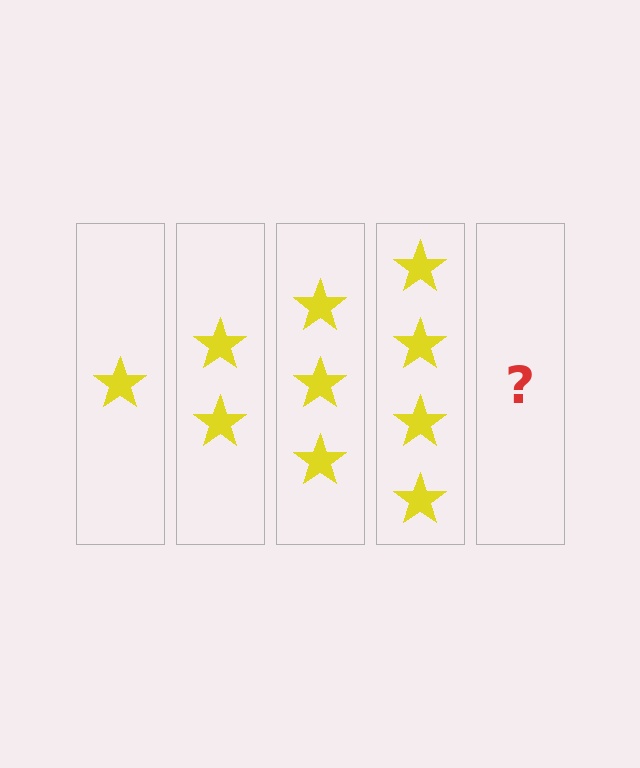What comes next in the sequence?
The next element should be 5 stars.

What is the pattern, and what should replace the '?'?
The pattern is that each step adds one more star. The '?' should be 5 stars.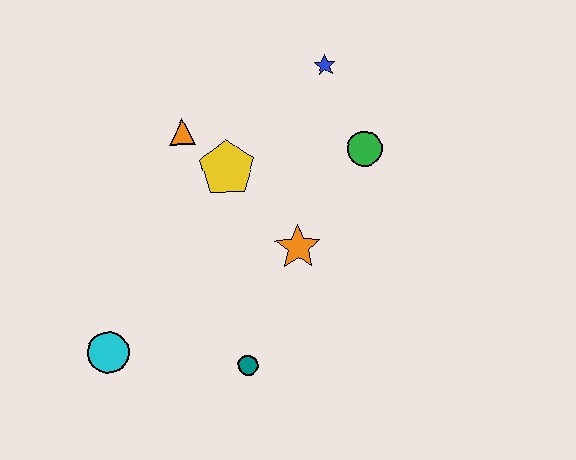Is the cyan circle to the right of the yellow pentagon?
No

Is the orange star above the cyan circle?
Yes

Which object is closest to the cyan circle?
The teal circle is closest to the cyan circle.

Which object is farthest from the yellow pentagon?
The cyan circle is farthest from the yellow pentagon.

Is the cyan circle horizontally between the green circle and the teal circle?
No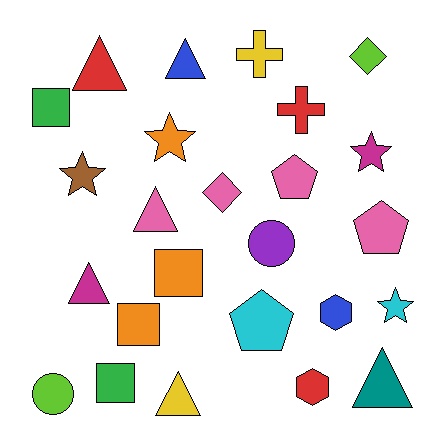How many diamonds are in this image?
There are 2 diamonds.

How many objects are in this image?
There are 25 objects.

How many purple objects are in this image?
There is 1 purple object.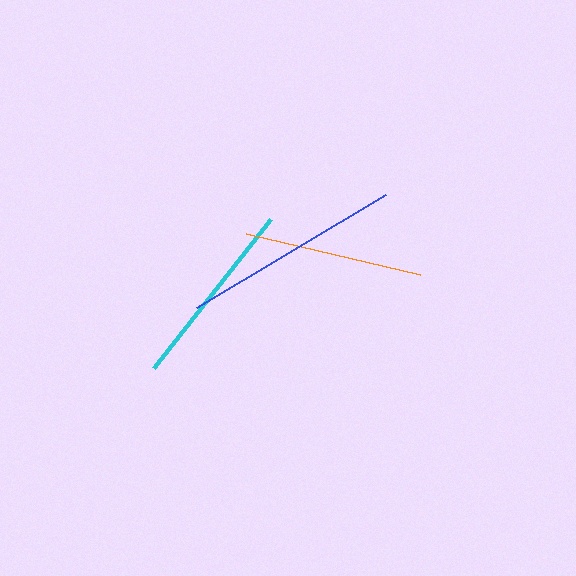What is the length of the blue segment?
The blue segment is approximately 220 pixels long.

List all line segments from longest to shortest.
From longest to shortest: blue, cyan, orange.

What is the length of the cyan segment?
The cyan segment is approximately 189 pixels long.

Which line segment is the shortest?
The orange line is the shortest at approximately 179 pixels.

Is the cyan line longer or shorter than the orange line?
The cyan line is longer than the orange line.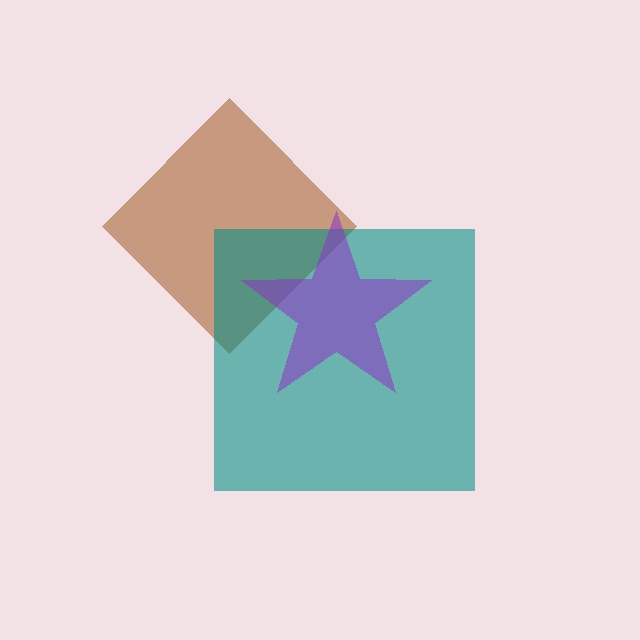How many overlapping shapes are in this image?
There are 3 overlapping shapes in the image.